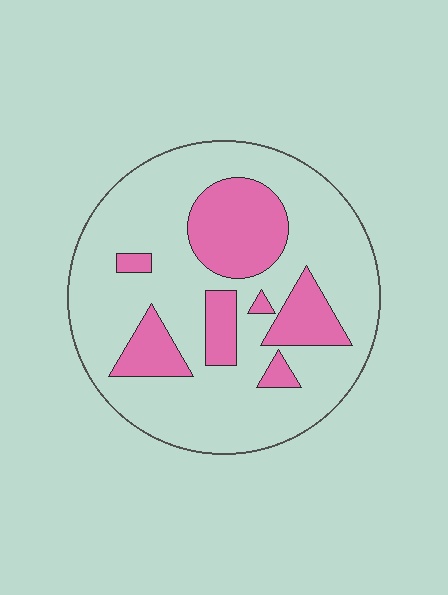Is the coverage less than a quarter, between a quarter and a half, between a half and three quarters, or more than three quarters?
Between a quarter and a half.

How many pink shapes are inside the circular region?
7.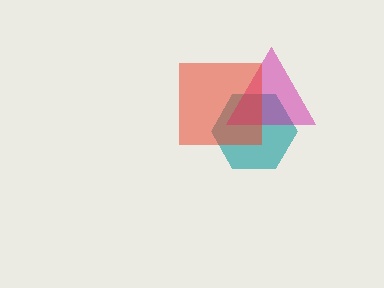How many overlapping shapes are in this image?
There are 3 overlapping shapes in the image.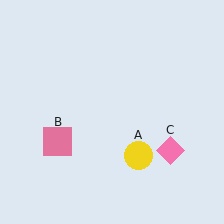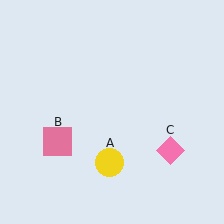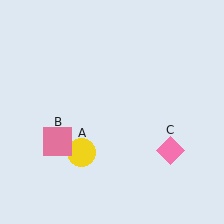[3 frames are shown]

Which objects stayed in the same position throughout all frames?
Pink square (object B) and pink diamond (object C) remained stationary.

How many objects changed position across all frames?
1 object changed position: yellow circle (object A).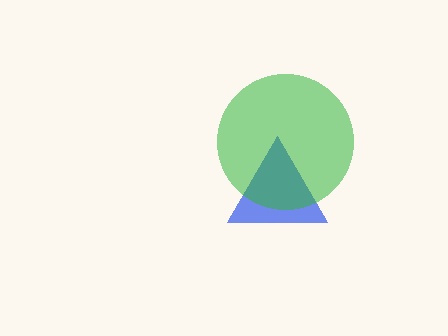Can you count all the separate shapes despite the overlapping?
Yes, there are 2 separate shapes.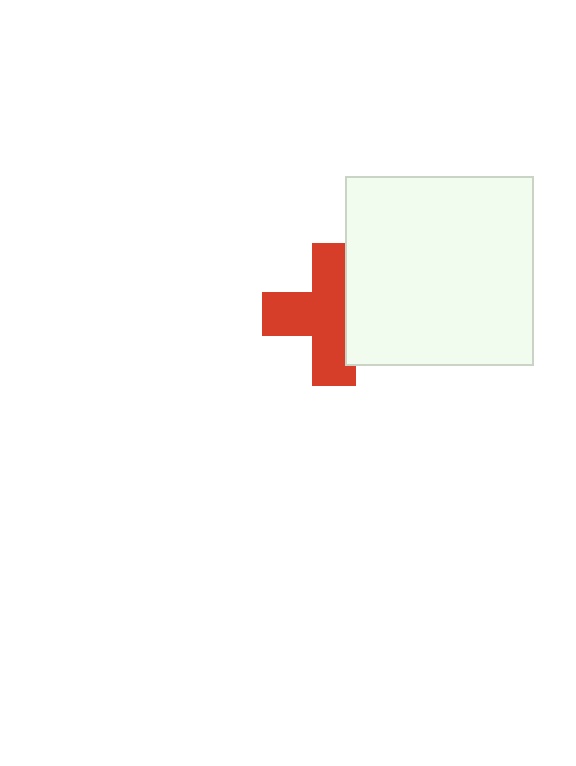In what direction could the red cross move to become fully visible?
The red cross could move left. That would shift it out from behind the white square entirely.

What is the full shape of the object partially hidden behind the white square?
The partially hidden object is a red cross.